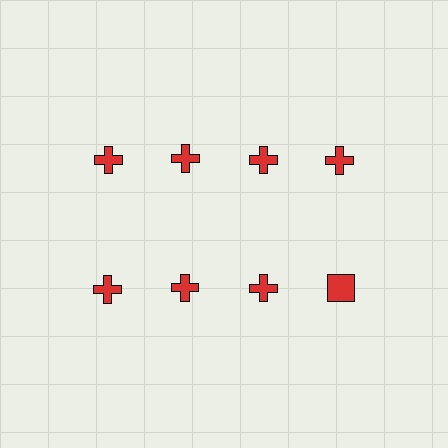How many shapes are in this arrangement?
There are 8 shapes arranged in a grid pattern.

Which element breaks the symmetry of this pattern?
The red square in the second row, second from right column breaks the symmetry. All other shapes are red crosses.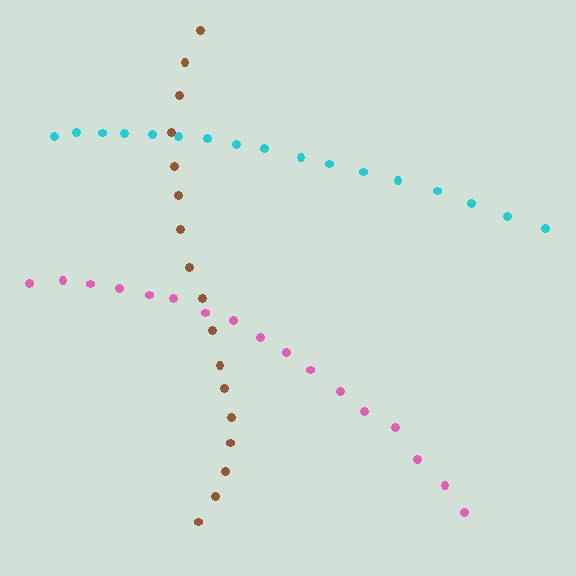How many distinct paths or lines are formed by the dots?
There are 3 distinct paths.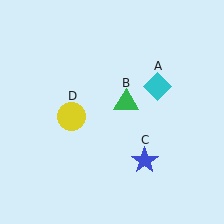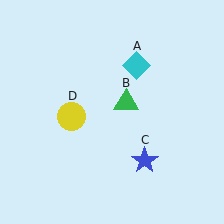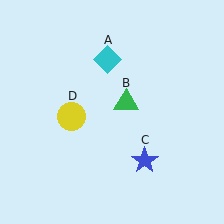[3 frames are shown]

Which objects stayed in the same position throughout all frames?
Green triangle (object B) and blue star (object C) and yellow circle (object D) remained stationary.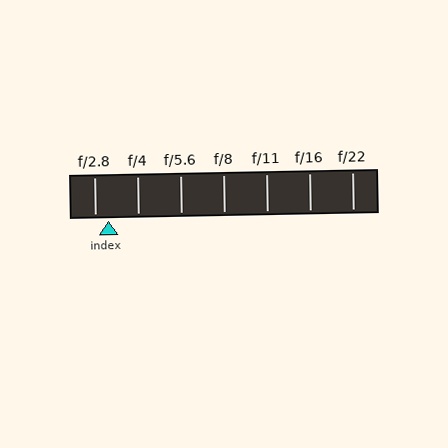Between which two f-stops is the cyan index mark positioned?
The index mark is between f/2.8 and f/4.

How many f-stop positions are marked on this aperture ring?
There are 7 f-stop positions marked.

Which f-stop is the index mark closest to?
The index mark is closest to f/2.8.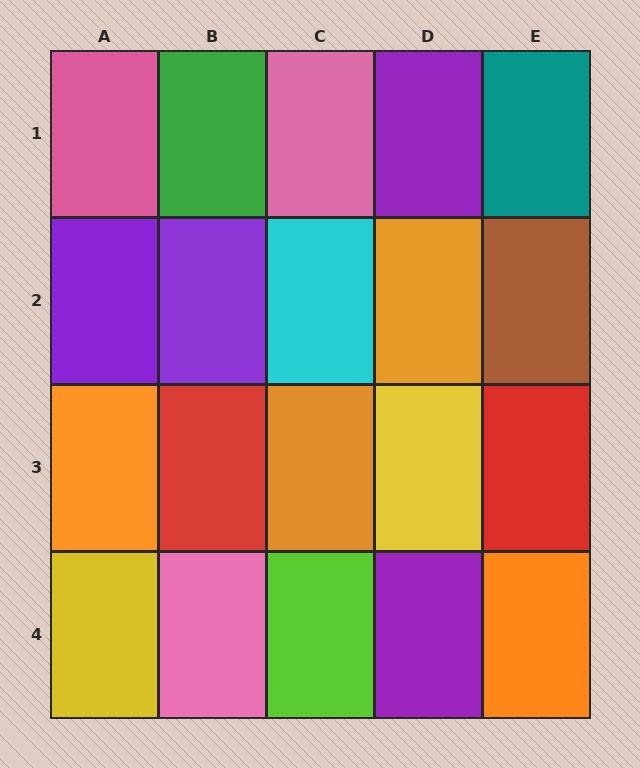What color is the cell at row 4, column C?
Lime.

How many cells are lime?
1 cell is lime.